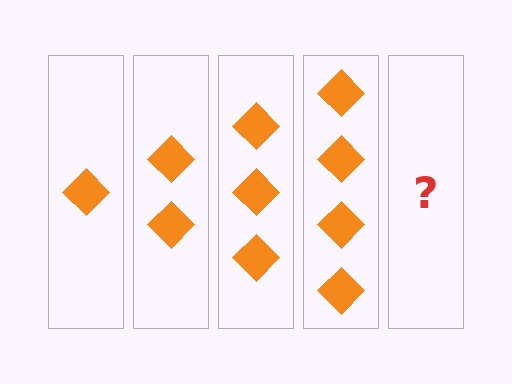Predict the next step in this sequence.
The next step is 5 diamonds.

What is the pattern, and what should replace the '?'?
The pattern is that each step adds one more diamond. The '?' should be 5 diamonds.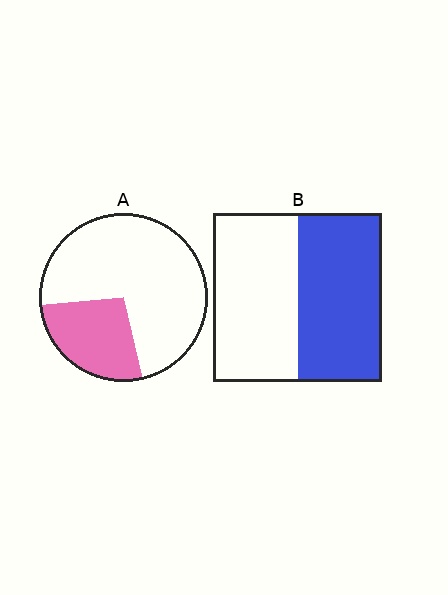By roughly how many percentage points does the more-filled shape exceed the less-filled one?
By roughly 20 percentage points (B over A).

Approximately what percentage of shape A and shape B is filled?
A is approximately 25% and B is approximately 50%.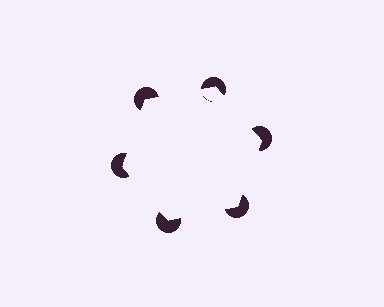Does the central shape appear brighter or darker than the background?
It typically appears slightly brighter than the background, even though no actual brightness change is drawn.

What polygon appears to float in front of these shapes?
An illusory hexagon — its edges are inferred from the aligned wedge cuts in the pac-man discs, not physically drawn.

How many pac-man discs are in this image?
There are 6 — one at each vertex of the illusory hexagon.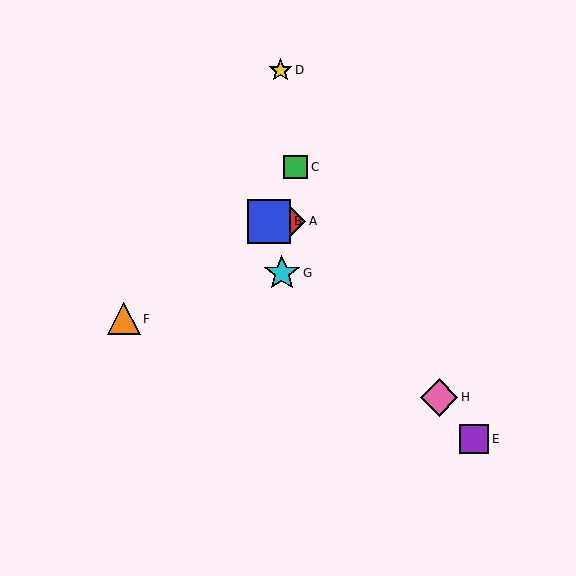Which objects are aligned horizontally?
Objects A, B are aligned horizontally.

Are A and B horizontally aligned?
Yes, both are at y≈221.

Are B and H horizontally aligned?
No, B is at y≈221 and H is at y≈397.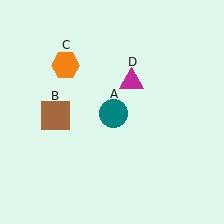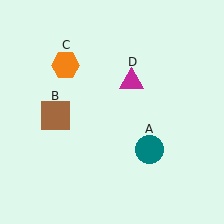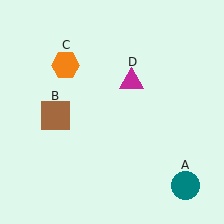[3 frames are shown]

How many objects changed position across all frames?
1 object changed position: teal circle (object A).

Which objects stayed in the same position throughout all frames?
Brown square (object B) and orange hexagon (object C) and magenta triangle (object D) remained stationary.